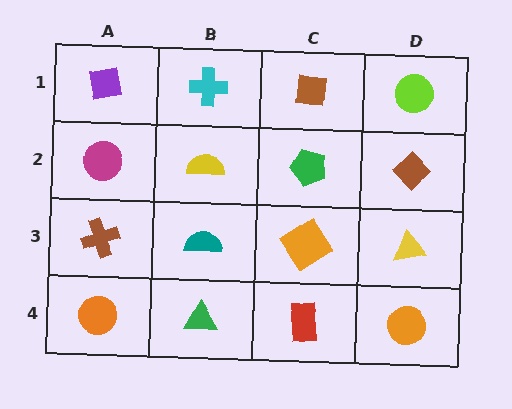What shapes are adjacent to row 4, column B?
A teal semicircle (row 3, column B), an orange circle (row 4, column A), a red rectangle (row 4, column C).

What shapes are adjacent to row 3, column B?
A yellow semicircle (row 2, column B), a green triangle (row 4, column B), a brown cross (row 3, column A), an orange diamond (row 3, column C).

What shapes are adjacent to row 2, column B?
A cyan cross (row 1, column B), a teal semicircle (row 3, column B), a magenta circle (row 2, column A), a green pentagon (row 2, column C).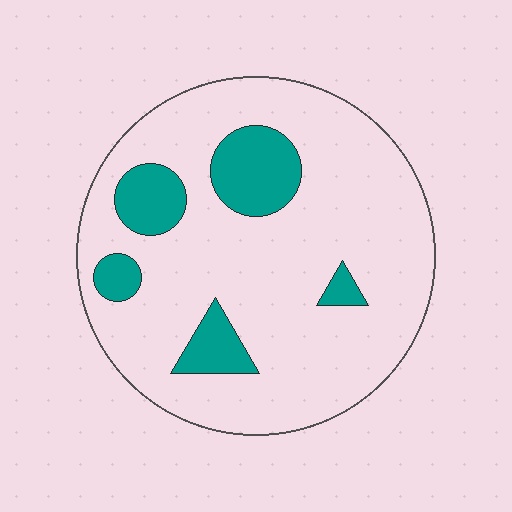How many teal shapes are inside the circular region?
5.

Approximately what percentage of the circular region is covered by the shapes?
Approximately 15%.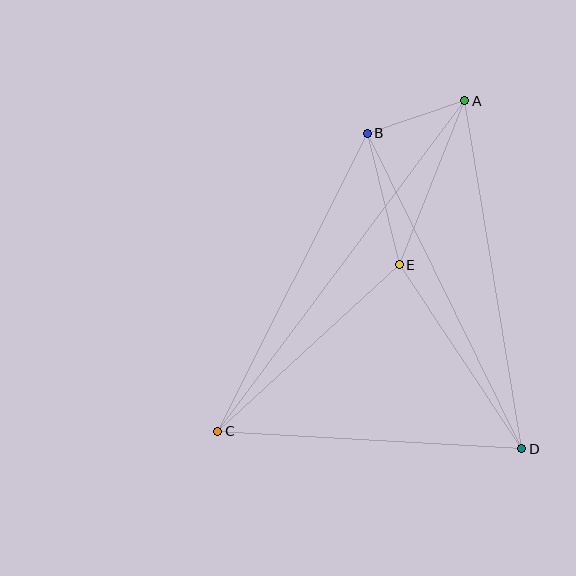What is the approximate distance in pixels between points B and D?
The distance between B and D is approximately 351 pixels.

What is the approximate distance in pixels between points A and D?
The distance between A and D is approximately 353 pixels.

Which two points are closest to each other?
Points A and B are closest to each other.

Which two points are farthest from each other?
Points A and C are farthest from each other.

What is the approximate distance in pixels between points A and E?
The distance between A and E is approximately 177 pixels.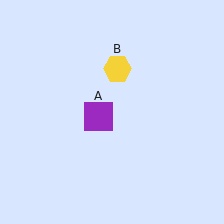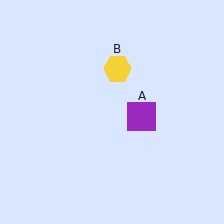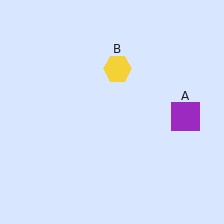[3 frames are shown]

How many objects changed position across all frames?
1 object changed position: purple square (object A).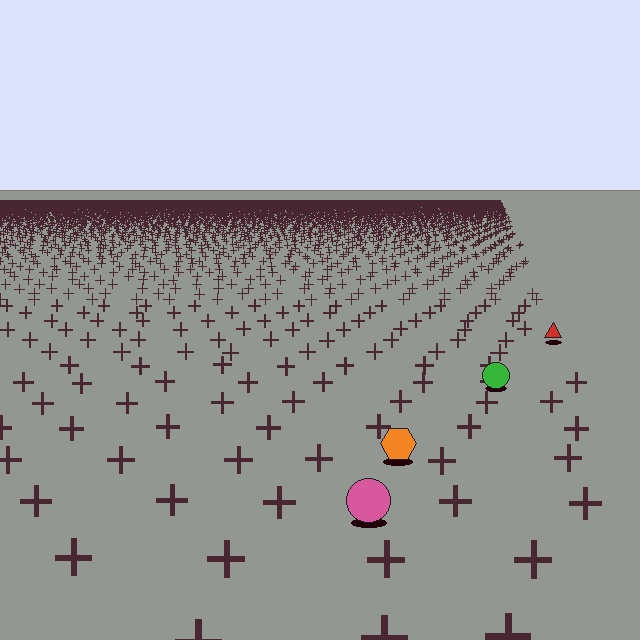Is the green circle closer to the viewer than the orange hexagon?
No. The orange hexagon is closer — you can tell from the texture gradient: the ground texture is coarser near it.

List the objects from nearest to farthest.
From nearest to farthest: the pink circle, the orange hexagon, the green circle, the red triangle.